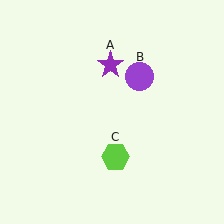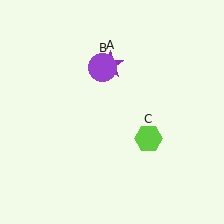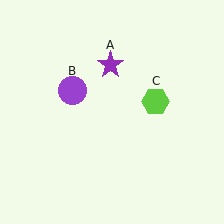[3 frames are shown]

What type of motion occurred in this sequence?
The purple circle (object B), lime hexagon (object C) rotated counterclockwise around the center of the scene.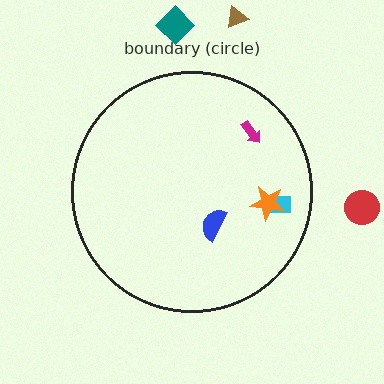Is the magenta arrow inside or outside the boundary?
Inside.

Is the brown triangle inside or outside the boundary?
Outside.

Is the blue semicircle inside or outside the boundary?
Inside.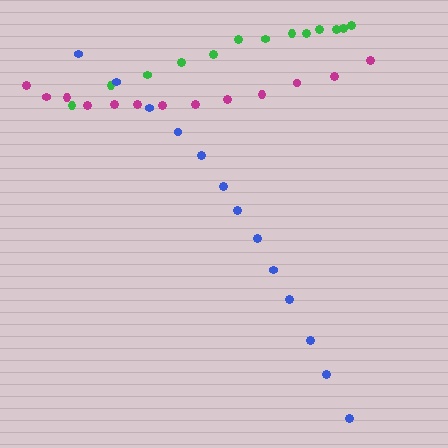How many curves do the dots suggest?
There are 3 distinct paths.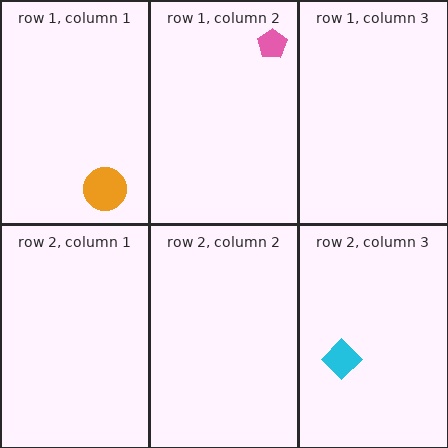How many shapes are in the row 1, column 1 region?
1.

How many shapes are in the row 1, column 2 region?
1.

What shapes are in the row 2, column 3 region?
The cyan diamond.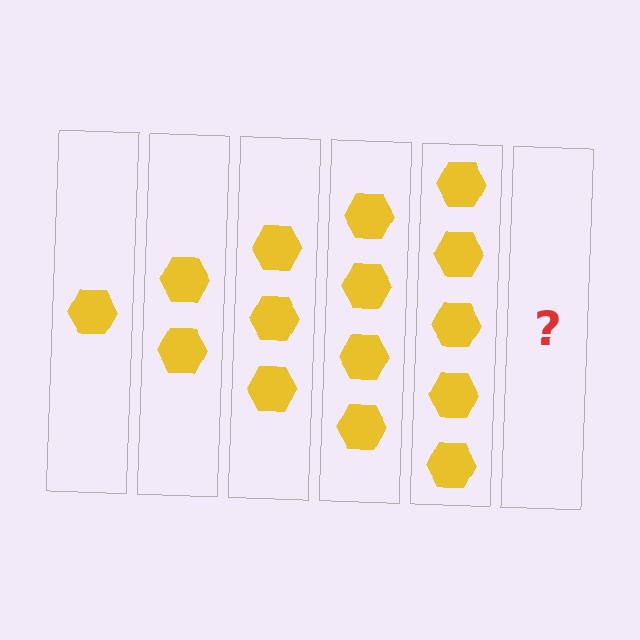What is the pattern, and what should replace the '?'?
The pattern is that each step adds one more hexagon. The '?' should be 6 hexagons.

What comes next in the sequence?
The next element should be 6 hexagons.